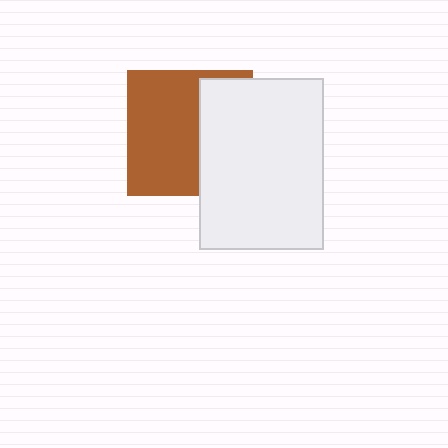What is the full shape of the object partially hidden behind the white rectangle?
The partially hidden object is a brown square.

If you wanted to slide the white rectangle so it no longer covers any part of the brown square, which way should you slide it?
Slide it right — that is the most direct way to separate the two shapes.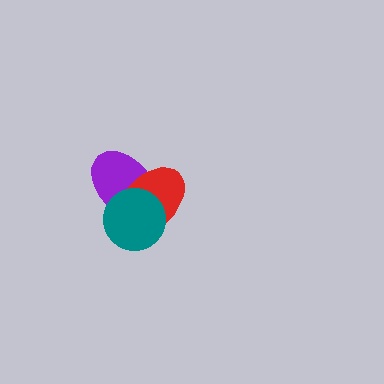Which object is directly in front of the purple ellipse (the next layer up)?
The red ellipse is directly in front of the purple ellipse.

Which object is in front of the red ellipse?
The teal circle is in front of the red ellipse.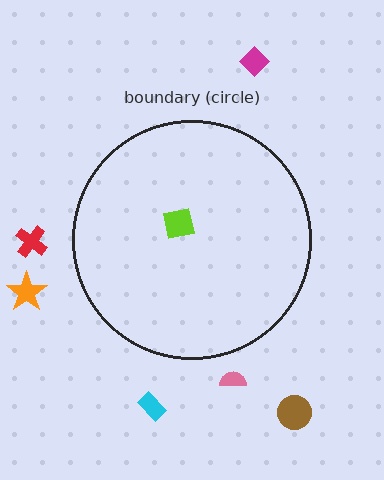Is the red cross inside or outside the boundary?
Outside.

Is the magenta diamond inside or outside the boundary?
Outside.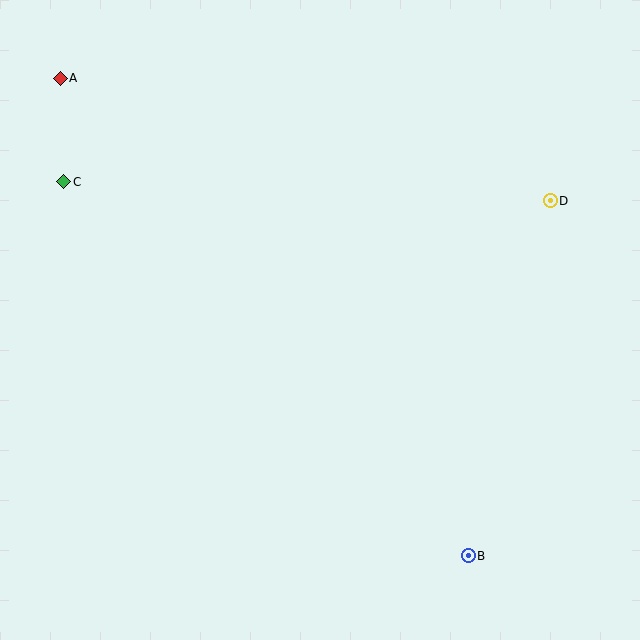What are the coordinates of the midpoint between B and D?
The midpoint between B and D is at (509, 378).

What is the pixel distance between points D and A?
The distance between D and A is 505 pixels.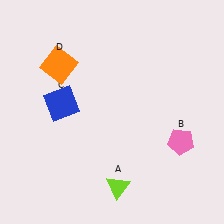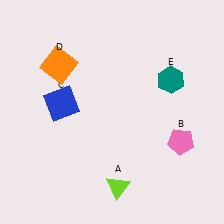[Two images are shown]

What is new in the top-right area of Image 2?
A teal hexagon (E) was added in the top-right area of Image 2.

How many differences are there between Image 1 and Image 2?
There is 1 difference between the two images.